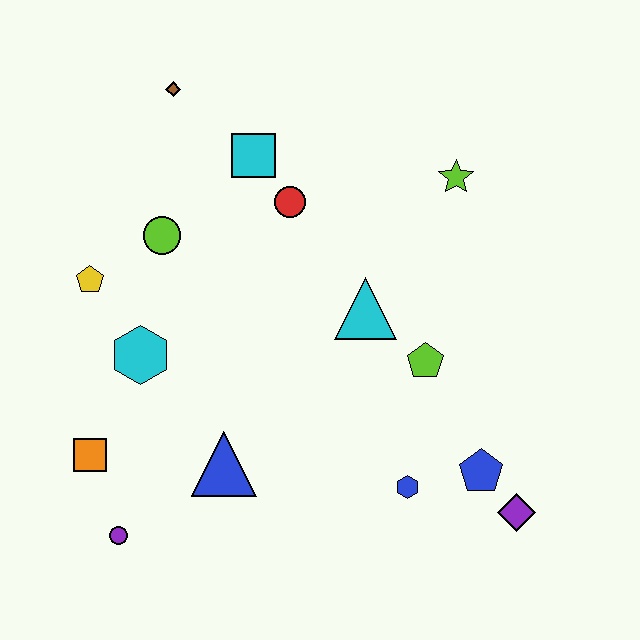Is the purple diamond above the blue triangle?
No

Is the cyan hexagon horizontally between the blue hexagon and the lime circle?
No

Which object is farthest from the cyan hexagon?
The purple diamond is farthest from the cyan hexagon.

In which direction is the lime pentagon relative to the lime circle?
The lime pentagon is to the right of the lime circle.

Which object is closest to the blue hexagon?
The blue pentagon is closest to the blue hexagon.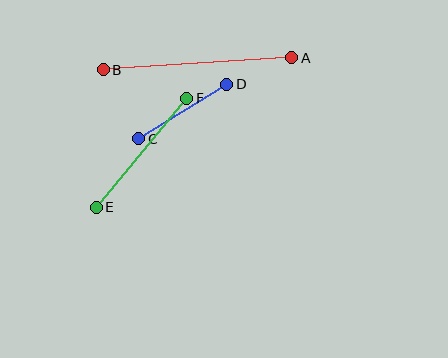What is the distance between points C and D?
The distance is approximately 104 pixels.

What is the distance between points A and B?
The distance is approximately 189 pixels.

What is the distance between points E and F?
The distance is approximately 142 pixels.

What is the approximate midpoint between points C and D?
The midpoint is at approximately (183, 112) pixels.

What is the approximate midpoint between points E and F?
The midpoint is at approximately (141, 153) pixels.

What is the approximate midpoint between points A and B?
The midpoint is at approximately (197, 64) pixels.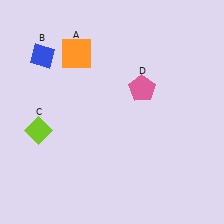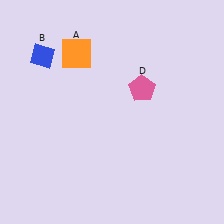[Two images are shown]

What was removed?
The lime diamond (C) was removed in Image 2.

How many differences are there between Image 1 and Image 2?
There is 1 difference between the two images.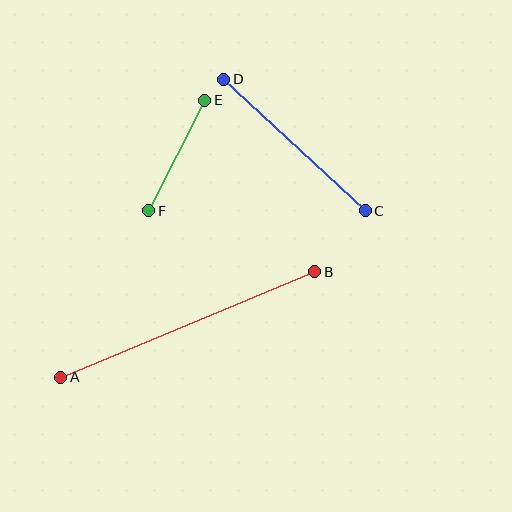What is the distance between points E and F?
The distance is approximately 124 pixels.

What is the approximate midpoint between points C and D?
The midpoint is at approximately (295, 145) pixels.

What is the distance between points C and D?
The distance is approximately 193 pixels.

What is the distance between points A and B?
The distance is approximately 275 pixels.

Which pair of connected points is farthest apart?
Points A and B are farthest apart.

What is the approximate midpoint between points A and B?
The midpoint is at approximately (188, 325) pixels.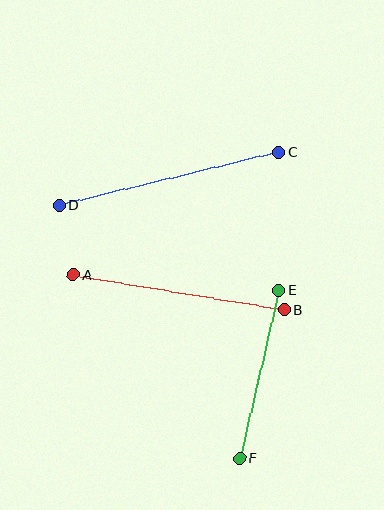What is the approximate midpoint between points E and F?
The midpoint is at approximately (259, 374) pixels.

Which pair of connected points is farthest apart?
Points C and D are farthest apart.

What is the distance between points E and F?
The distance is approximately 172 pixels.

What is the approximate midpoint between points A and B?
The midpoint is at approximately (179, 292) pixels.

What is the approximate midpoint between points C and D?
The midpoint is at approximately (169, 179) pixels.